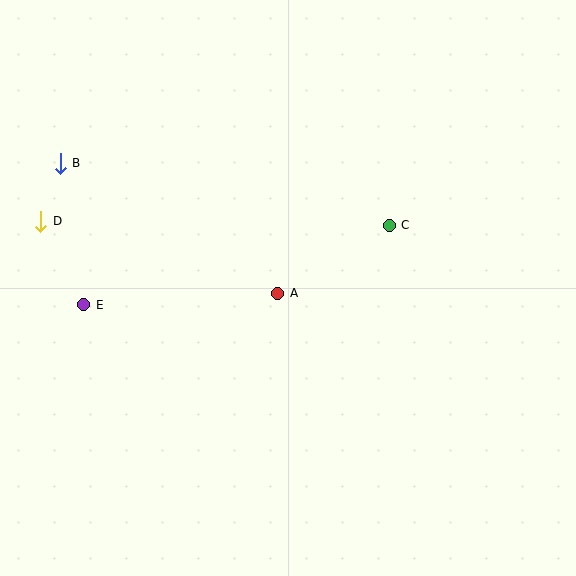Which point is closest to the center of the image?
Point A at (278, 293) is closest to the center.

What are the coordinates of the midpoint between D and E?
The midpoint between D and E is at (62, 263).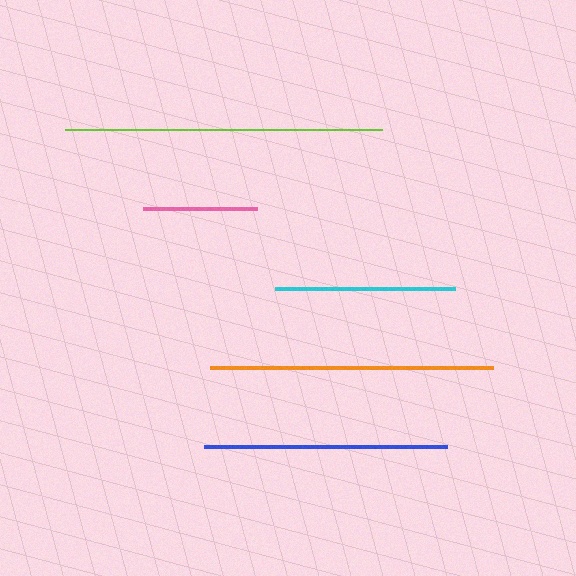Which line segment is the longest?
The lime line is the longest at approximately 317 pixels.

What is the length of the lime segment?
The lime segment is approximately 317 pixels long.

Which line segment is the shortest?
The pink line is the shortest at approximately 113 pixels.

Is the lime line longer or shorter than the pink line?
The lime line is longer than the pink line.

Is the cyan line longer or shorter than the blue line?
The blue line is longer than the cyan line.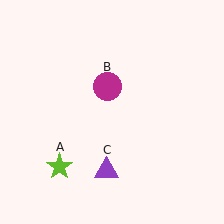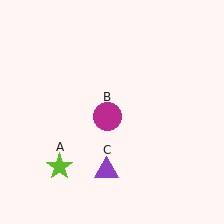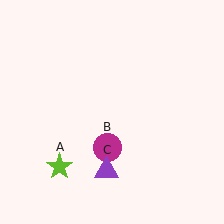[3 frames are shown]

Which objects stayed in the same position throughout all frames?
Lime star (object A) and purple triangle (object C) remained stationary.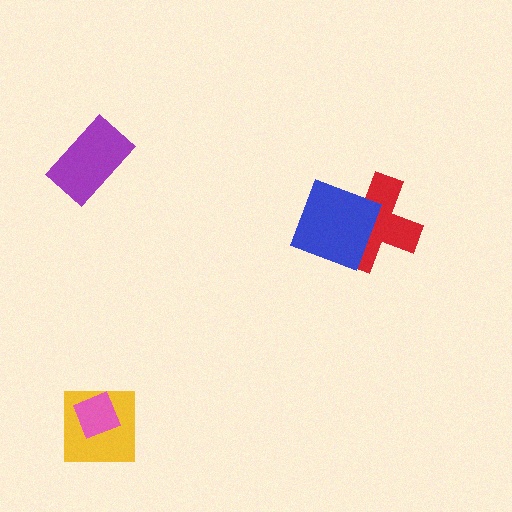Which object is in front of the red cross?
The blue square is in front of the red cross.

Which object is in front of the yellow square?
The pink diamond is in front of the yellow square.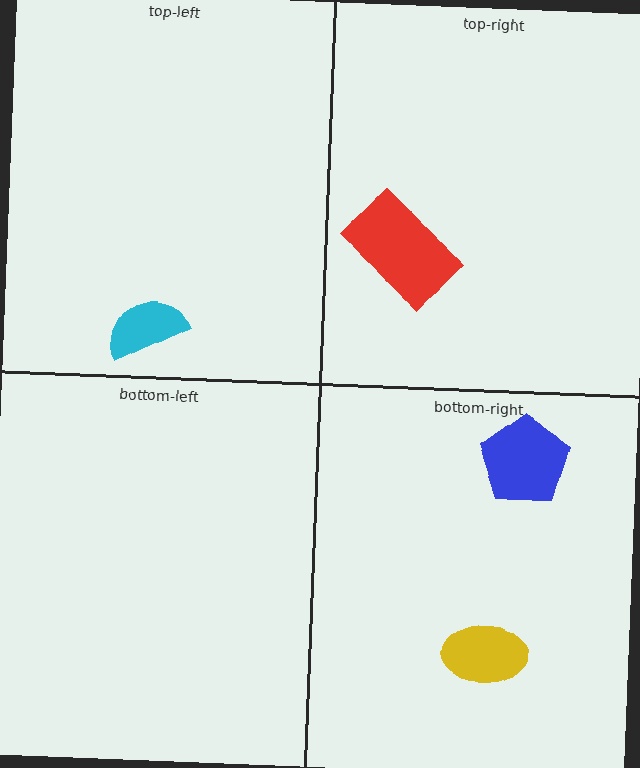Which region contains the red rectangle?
The top-right region.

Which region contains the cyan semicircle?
The top-left region.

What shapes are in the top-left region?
The cyan semicircle.